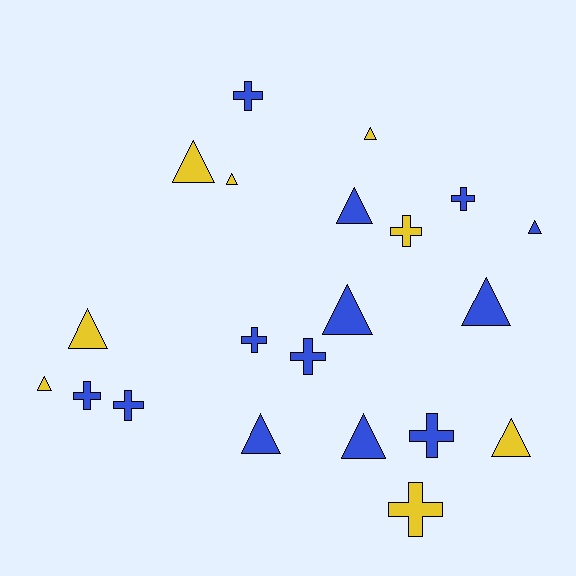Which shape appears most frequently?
Triangle, with 12 objects.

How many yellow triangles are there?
There are 6 yellow triangles.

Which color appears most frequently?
Blue, with 13 objects.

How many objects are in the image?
There are 21 objects.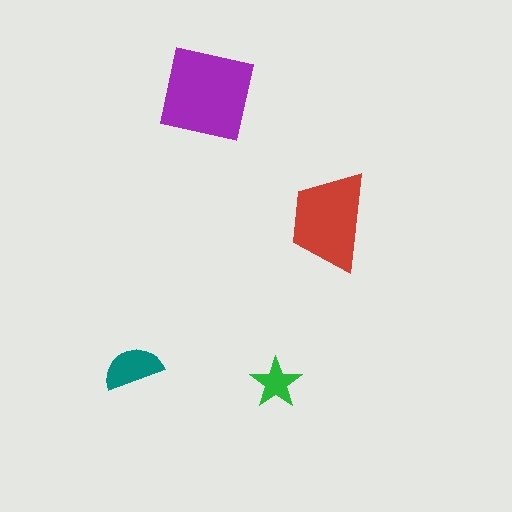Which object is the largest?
The purple square.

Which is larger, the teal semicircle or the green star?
The teal semicircle.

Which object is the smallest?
The green star.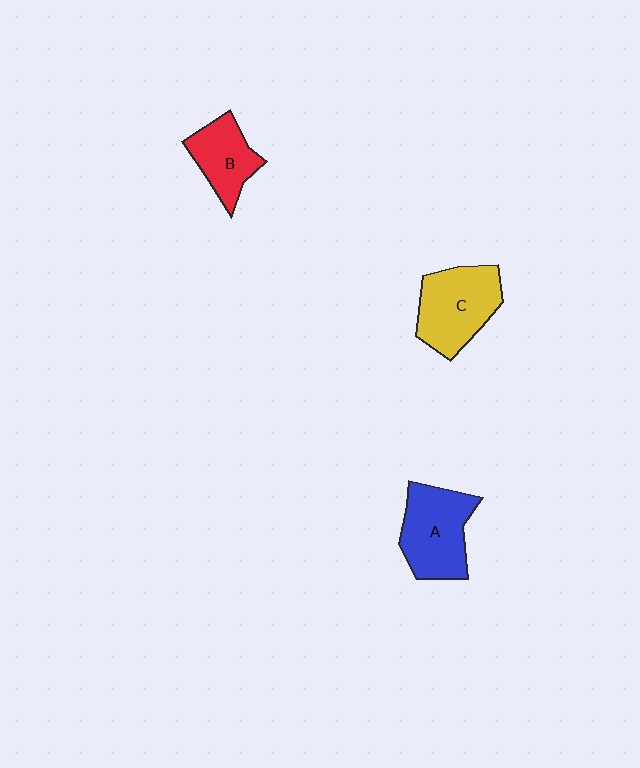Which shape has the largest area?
Shape C (yellow).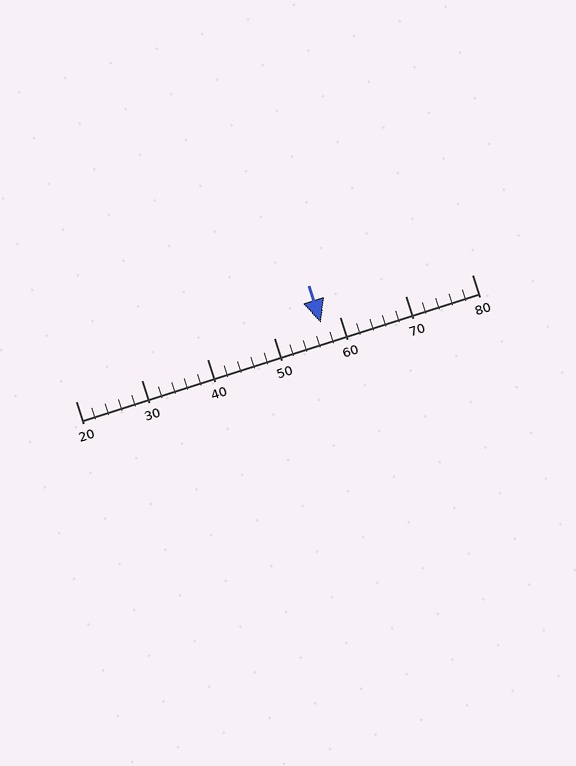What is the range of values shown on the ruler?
The ruler shows values from 20 to 80.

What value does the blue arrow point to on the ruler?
The blue arrow points to approximately 57.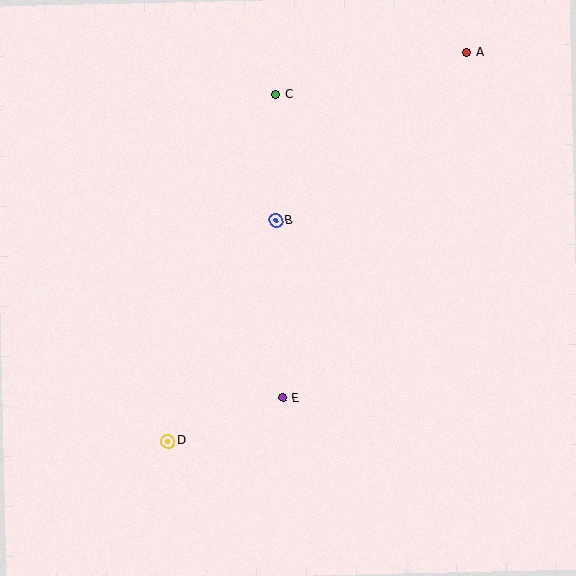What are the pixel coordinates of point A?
Point A is at (466, 52).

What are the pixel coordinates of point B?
Point B is at (276, 220).